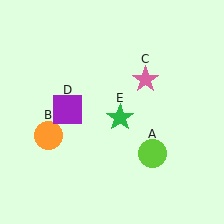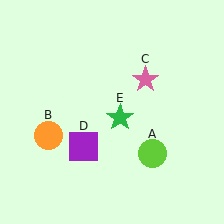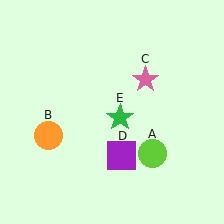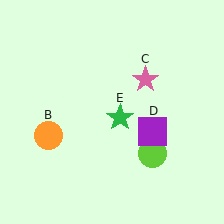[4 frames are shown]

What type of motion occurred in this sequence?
The purple square (object D) rotated counterclockwise around the center of the scene.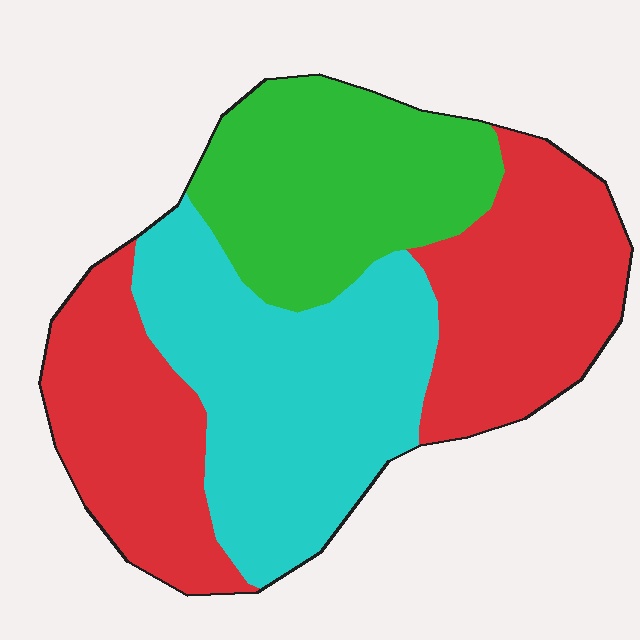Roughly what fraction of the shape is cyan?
Cyan takes up about one third (1/3) of the shape.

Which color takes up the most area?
Red, at roughly 40%.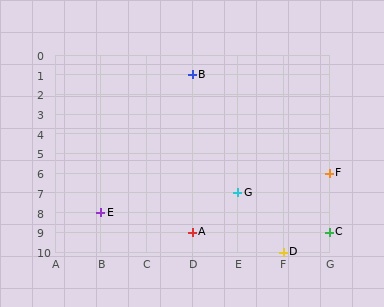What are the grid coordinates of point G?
Point G is at grid coordinates (E, 7).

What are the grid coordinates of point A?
Point A is at grid coordinates (D, 9).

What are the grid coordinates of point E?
Point E is at grid coordinates (B, 8).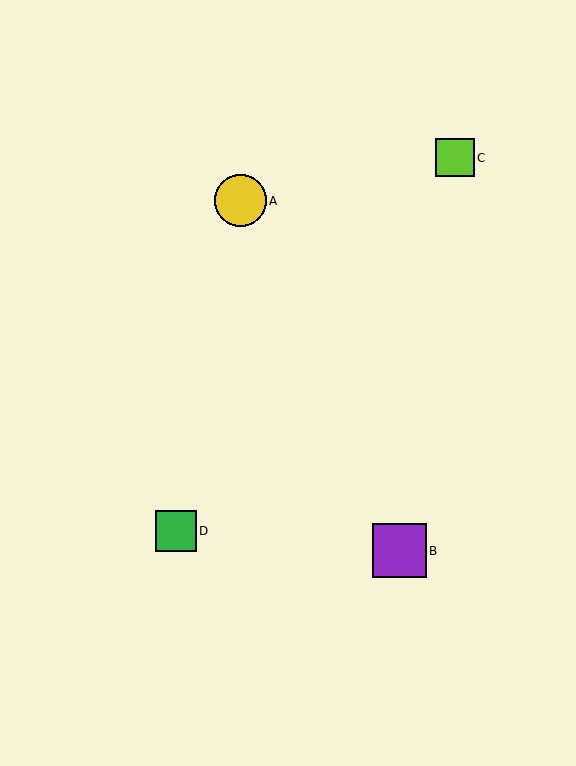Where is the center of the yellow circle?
The center of the yellow circle is at (240, 201).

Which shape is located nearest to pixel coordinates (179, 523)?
The green square (labeled D) at (176, 531) is nearest to that location.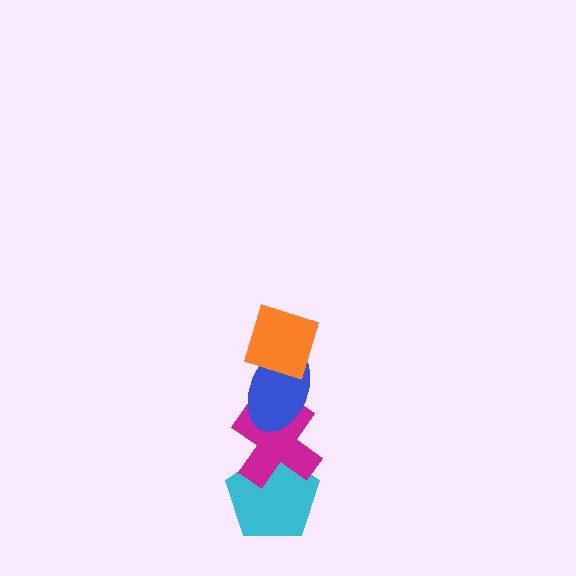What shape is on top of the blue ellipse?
The orange diamond is on top of the blue ellipse.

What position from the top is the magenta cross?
The magenta cross is 3rd from the top.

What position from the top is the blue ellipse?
The blue ellipse is 2nd from the top.